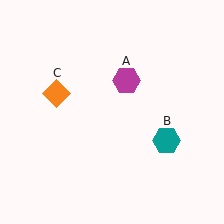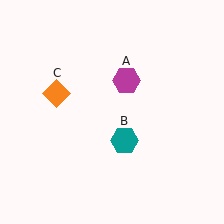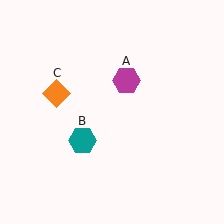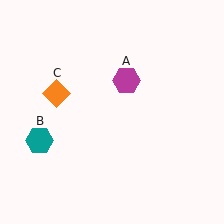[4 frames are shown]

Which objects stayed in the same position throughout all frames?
Magenta hexagon (object A) and orange diamond (object C) remained stationary.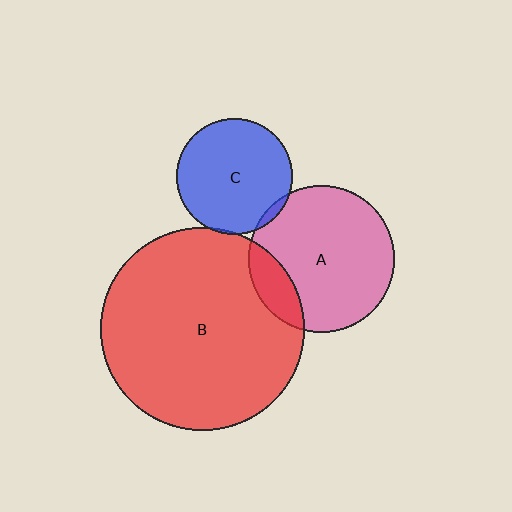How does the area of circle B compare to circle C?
Approximately 3.1 times.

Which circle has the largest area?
Circle B (red).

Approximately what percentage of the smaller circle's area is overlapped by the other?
Approximately 5%.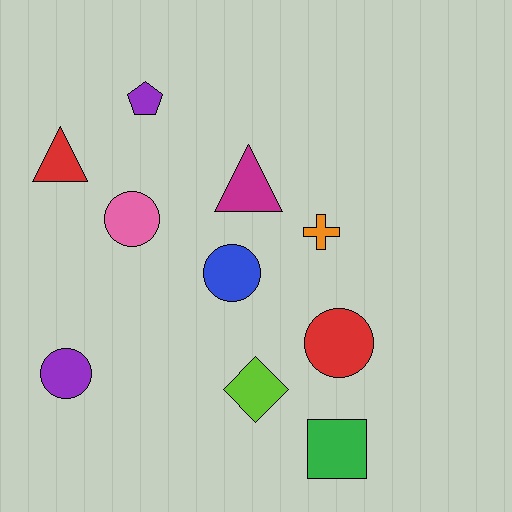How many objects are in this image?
There are 10 objects.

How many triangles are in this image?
There are 2 triangles.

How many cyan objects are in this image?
There are no cyan objects.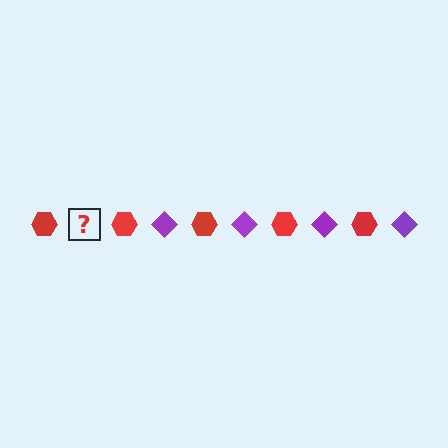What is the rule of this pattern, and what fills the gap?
The rule is that the pattern alternates between red hexagon and purple diamond. The gap should be filled with a purple diamond.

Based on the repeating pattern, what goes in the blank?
The blank should be a purple diamond.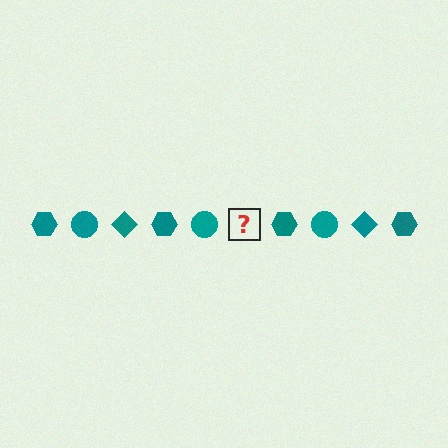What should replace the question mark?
The question mark should be replaced with a teal diamond.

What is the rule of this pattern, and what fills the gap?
The rule is that the pattern cycles through hexagon, circle, diamond shapes in teal. The gap should be filled with a teal diamond.